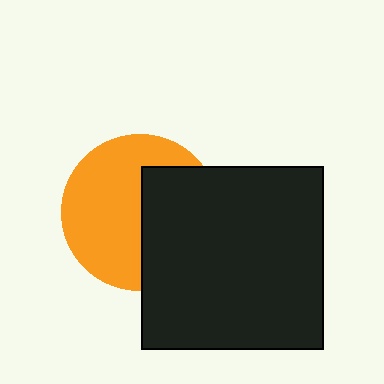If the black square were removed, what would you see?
You would see the complete orange circle.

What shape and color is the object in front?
The object in front is a black square.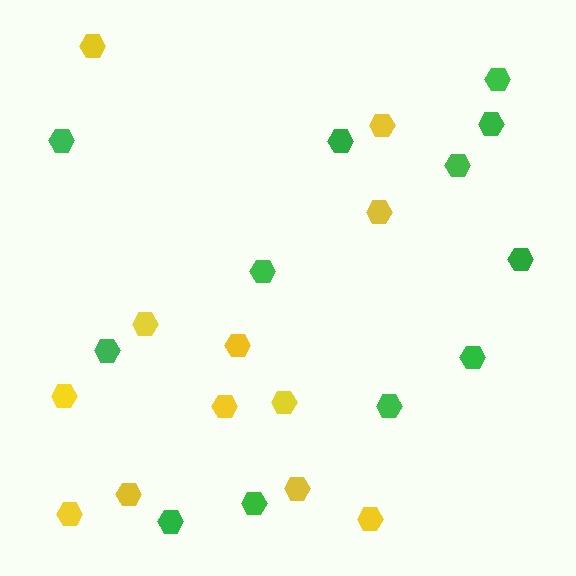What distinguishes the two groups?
There are 2 groups: one group of yellow hexagons (12) and one group of green hexagons (12).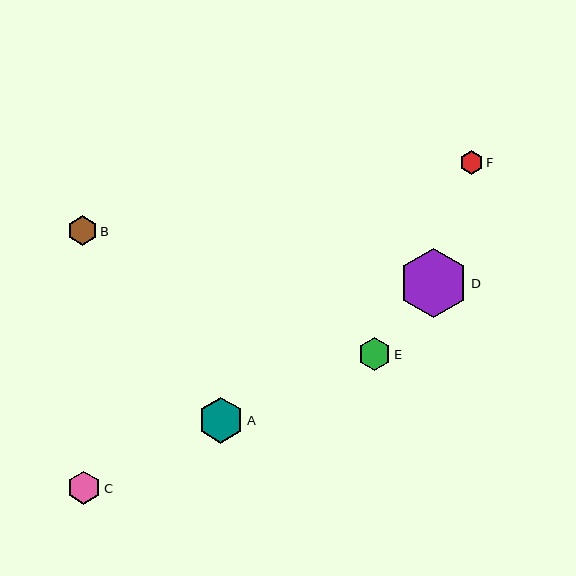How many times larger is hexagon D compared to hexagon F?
Hexagon D is approximately 3.0 times the size of hexagon F.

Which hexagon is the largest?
Hexagon D is the largest with a size of approximately 69 pixels.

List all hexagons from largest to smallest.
From largest to smallest: D, A, C, E, B, F.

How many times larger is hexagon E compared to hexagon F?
Hexagon E is approximately 1.4 times the size of hexagon F.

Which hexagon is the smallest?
Hexagon F is the smallest with a size of approximately 23 pixels.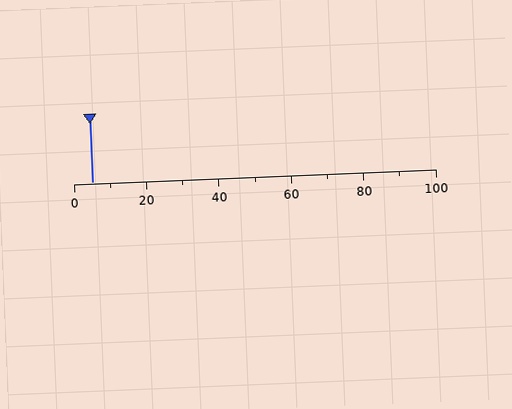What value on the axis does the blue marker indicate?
The marker indicates approximately 5.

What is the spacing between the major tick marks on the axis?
The major ticks are spaced 20 apart.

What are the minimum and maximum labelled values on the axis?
The axis runs from 0 to 100.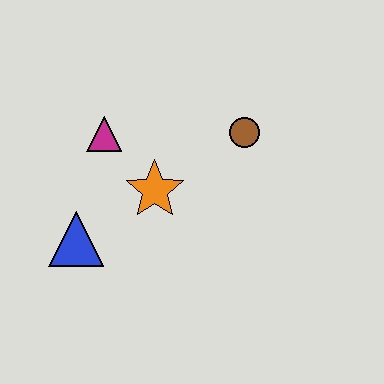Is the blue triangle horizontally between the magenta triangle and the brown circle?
No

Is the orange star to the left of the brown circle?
Yes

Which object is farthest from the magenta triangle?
The brown circle is farthest from the magenta triangle.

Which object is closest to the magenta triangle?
The orange star is closest to the magenta triangle.